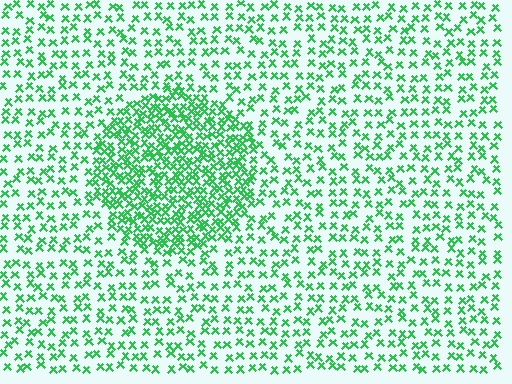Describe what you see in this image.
The image contains small green elements arranged at two different densities. A circle-shaped region is visible where the elements are more densely packed than the surrounding area.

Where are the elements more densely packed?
The elements are more densely packed inside the circle boundary.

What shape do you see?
I see a circle.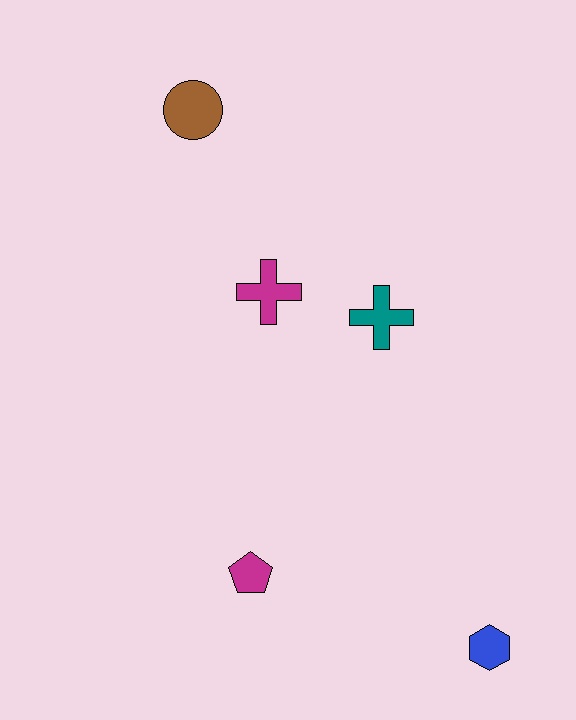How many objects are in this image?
There are 5 objects.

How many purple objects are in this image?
There are no purple objects.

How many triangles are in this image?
There are no triangles.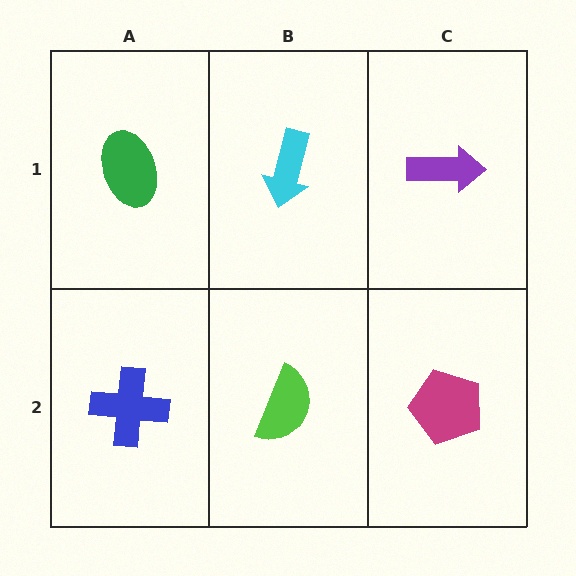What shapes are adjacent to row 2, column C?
A purple arrow (row 1, column C), a lime semicircle (row 2, column B).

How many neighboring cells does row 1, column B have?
3.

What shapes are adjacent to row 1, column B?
A lime semicircle (row 2, column B), a green ellipse (row 1, column A), a purple arrow (row 1, column C).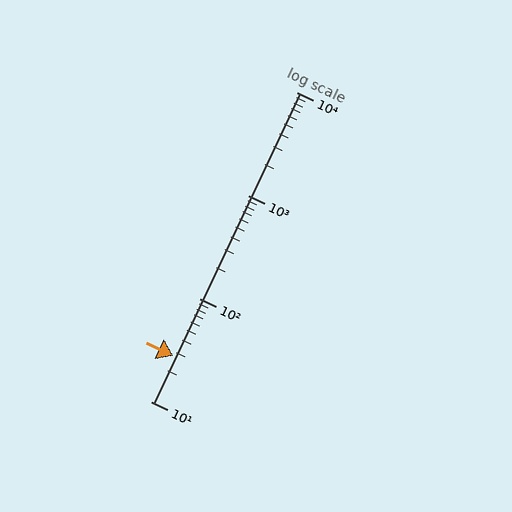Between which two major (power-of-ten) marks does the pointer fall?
The pointer is between 10 and 100.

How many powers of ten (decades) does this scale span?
The scale spans 3 decades, from 10 to 10000.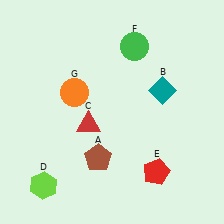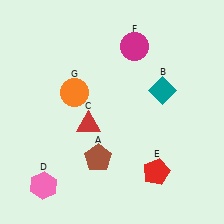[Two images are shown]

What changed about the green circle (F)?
In Image 1, F is green. In Image 2, it changed to magenta.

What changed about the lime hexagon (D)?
In Image 1, D is lime. In Image 2, it changed to pink.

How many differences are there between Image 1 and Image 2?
There are 2 differences between the two images.